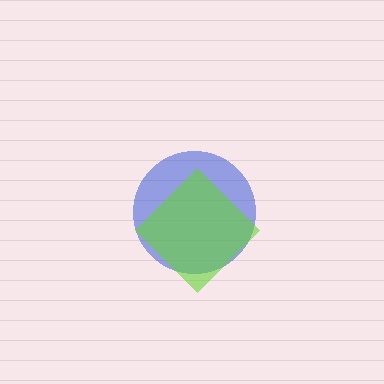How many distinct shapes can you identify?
There are 2 distinct shapes: a blue circle, a lime diamond.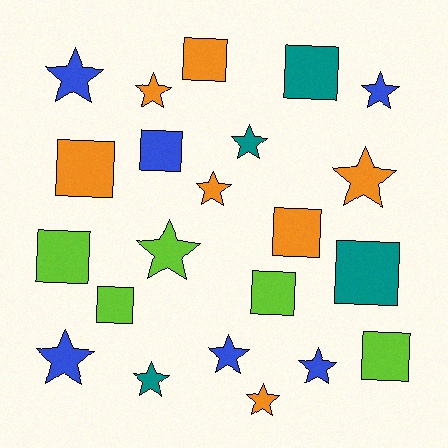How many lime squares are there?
There are 4 lime squares.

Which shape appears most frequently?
Star, with 12 objects.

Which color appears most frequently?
Orange, with 7 objects.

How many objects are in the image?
There are 22 objects.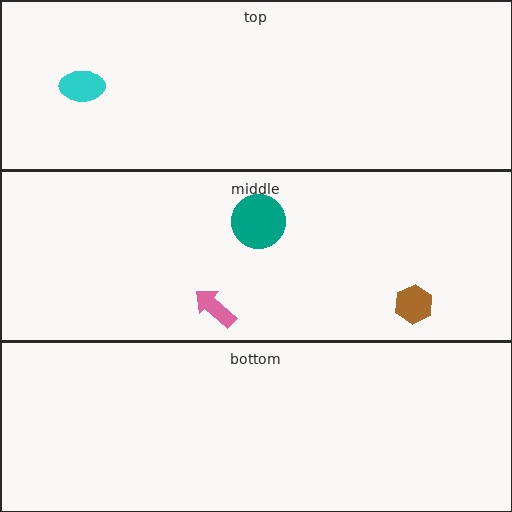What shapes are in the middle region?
The pink arrow, the teal circle, the brown hexagon.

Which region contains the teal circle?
The middle region.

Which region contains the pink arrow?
The middle region.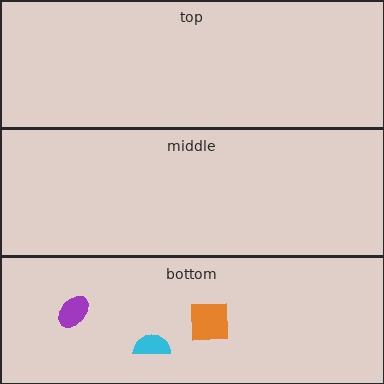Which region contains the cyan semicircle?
The bottom region.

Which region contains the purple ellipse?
The bottom region.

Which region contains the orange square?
The bottom region.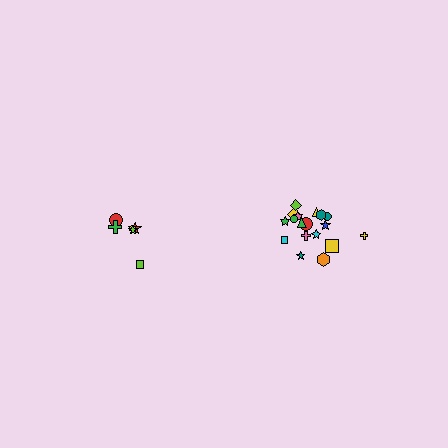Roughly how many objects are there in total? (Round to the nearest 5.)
Roughly 25 objects in total.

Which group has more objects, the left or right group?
The right group.